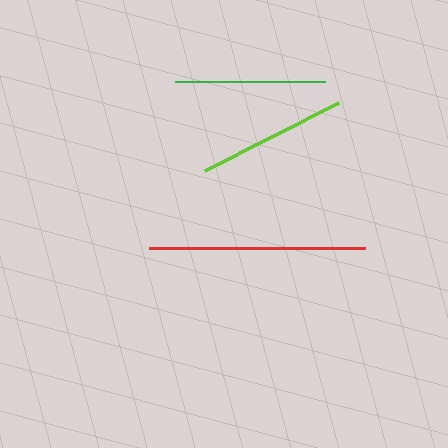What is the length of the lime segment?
The lime segment is approximately 150 pixels long.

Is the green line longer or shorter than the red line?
The red line is longer than the green line.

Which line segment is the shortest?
The green line is the shortest at approximately 149 pixels.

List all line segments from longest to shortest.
From longest to shortest: red, lime, green.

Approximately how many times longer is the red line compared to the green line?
The red line is approximately 1.4 times the length of the green line.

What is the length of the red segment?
The red segment is approximately 215 pixels long.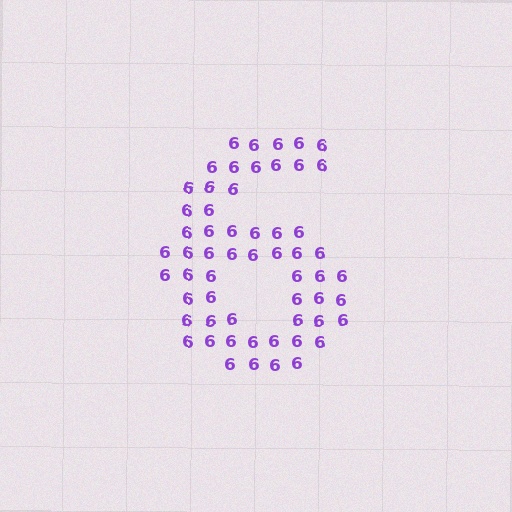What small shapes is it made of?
It is made of small digit 6's.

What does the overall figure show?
The overall figure shows the digit 6.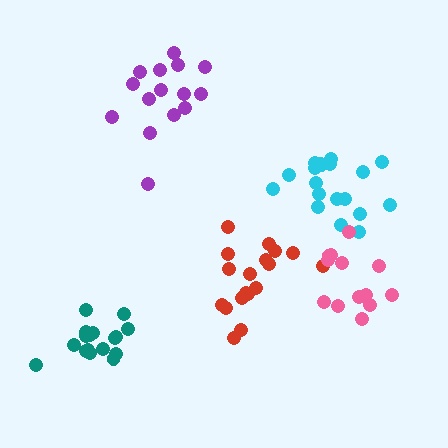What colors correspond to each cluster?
The clusters are colored: teal, cyan, red, pink, purple.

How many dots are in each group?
Group 1: 17 dots, Group 2: 19 dots, Group 3: 18 dots, Group 4: 14 dots, Group 5: 15 dots (83 total).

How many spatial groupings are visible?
There are 5 spatial groupings.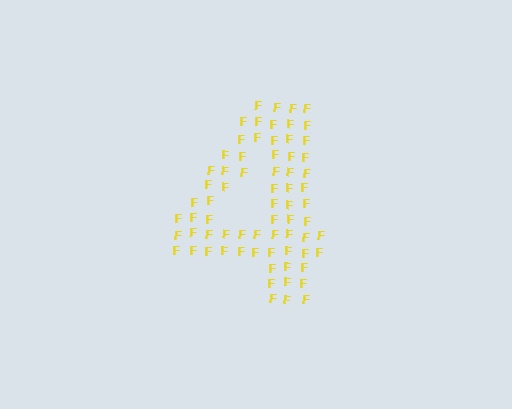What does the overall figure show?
The overall figure shows the digit 4.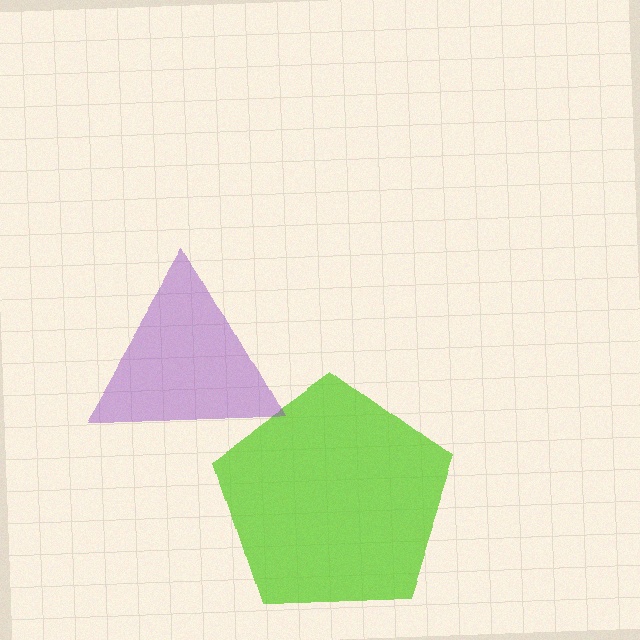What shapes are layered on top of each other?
The layered shapes are: a lime pentagon, a purple triangle.